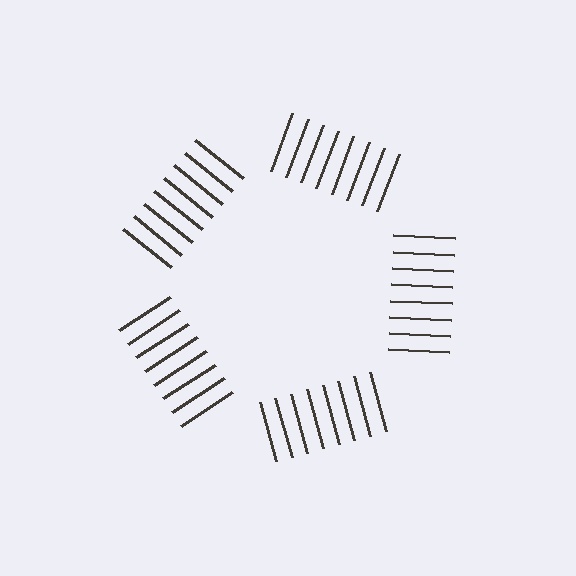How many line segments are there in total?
40 — 8 along each of the 5 edges.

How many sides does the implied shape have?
5 sides — the line-ends trace a pentagon.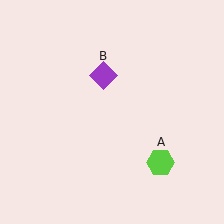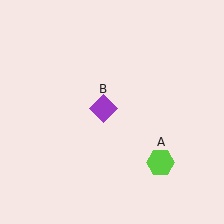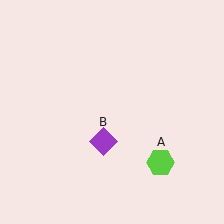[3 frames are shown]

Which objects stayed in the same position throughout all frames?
Lime hexagon (object A) remained stationary.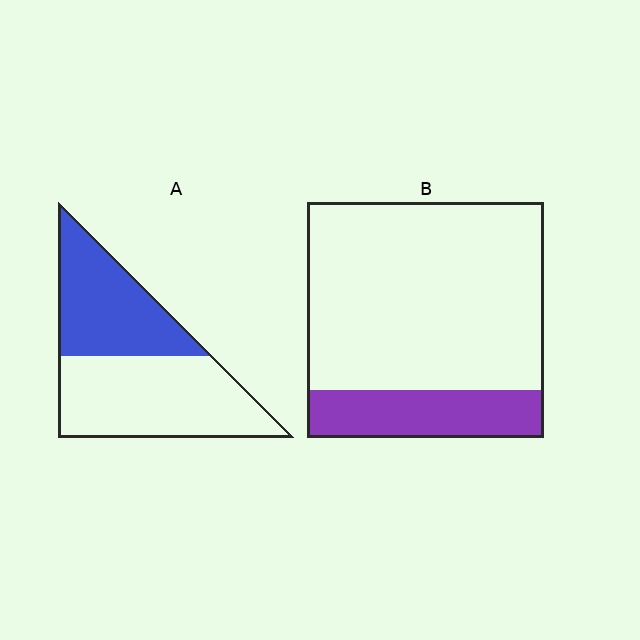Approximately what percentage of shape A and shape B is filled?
A is approximately 45% and B is approximately 20%.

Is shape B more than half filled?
No.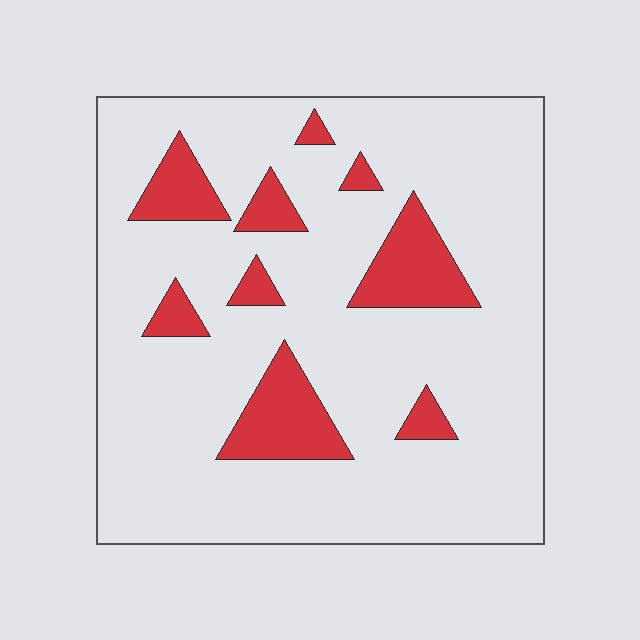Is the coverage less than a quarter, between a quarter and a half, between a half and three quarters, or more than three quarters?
Less than a quarter.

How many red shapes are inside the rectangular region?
9.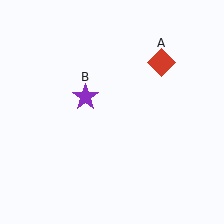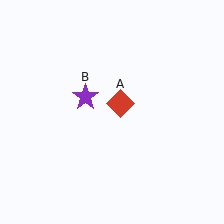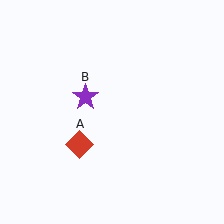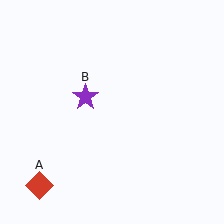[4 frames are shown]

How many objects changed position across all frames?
1 object changed position: red diamond (object A).